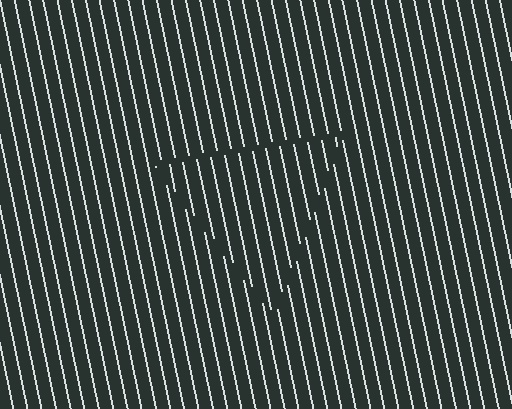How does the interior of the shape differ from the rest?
The interior of the shape contains the same grating, shifted by half a period — the contour is defined by the phase discontinuity where line-ends from the inner and outer gratings abut.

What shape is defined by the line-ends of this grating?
An illusory triangle. The interior of the shape contains the same grating, shifted by half a period — the contour is defined by the phase discontinuity where line-ends from the inner and outer gratings abut.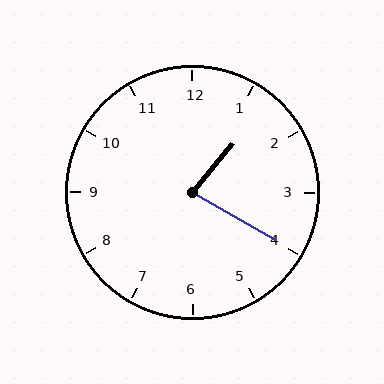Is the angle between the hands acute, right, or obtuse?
It is acute.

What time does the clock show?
1:20.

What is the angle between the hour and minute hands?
Approximately 80 degrees.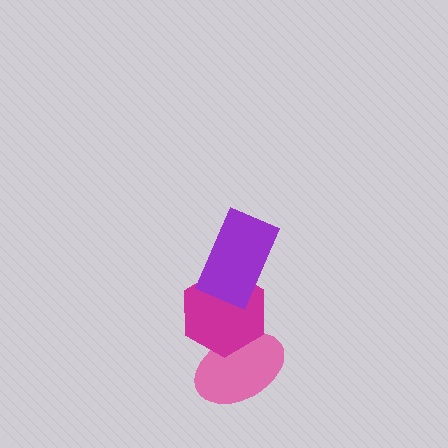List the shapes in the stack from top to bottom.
From top to bottom: the purple rectangle, the magenta hexagon, the pink ellipse.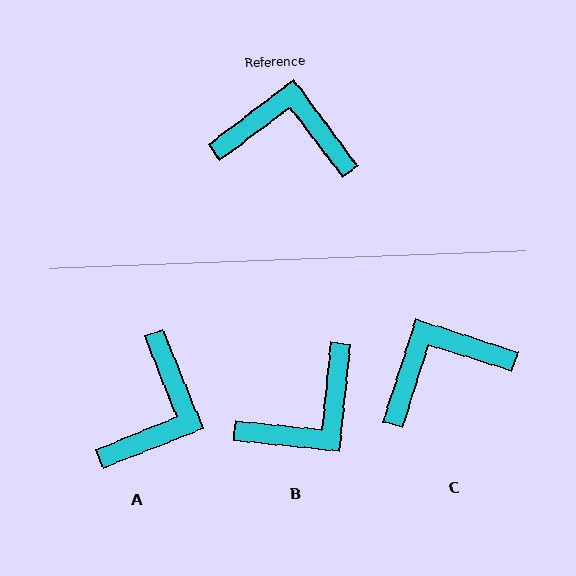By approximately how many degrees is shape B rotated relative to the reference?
Approximately 133 degrees clockwise.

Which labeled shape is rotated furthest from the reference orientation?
B, about 133 degrees away.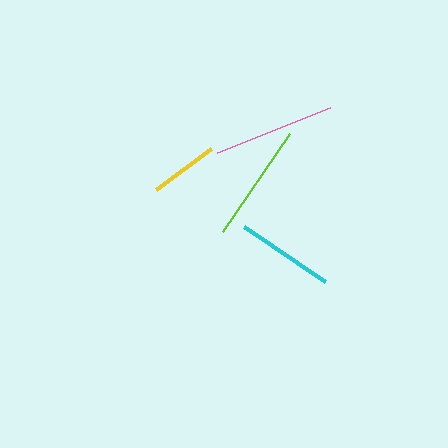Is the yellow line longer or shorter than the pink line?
The pink line is longer than the yellow line.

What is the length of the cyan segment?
The cyan segment is approximately 98 pixels long.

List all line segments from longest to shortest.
From longest to shortest: pink, lime, cyan, yellow.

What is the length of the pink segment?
The pink segment is approximately 121 pixels long.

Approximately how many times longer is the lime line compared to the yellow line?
The lime line is approximately 1.7 times the length of the yellow line.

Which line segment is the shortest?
The yellow line is the shortest at approximately 68 pixels.